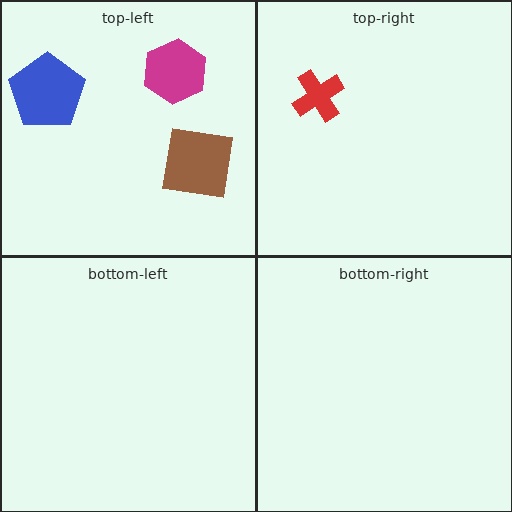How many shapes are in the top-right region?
1.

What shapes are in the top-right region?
The red cross.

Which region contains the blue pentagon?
The top-left region.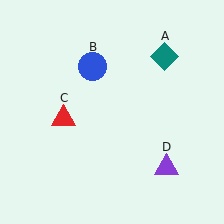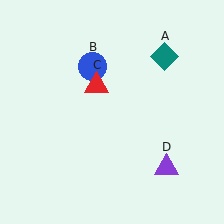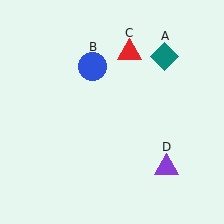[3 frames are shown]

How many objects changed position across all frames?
1 object changed position: red triangle (object C).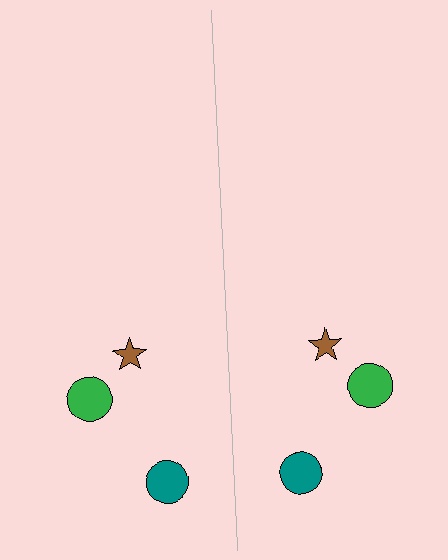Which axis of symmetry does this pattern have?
The pattern has a vertical axis of symmetry running through the center of the image.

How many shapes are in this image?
There are 6 shapes in this image.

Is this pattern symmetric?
Yes, this pattern has bilateral (reflection) symmetry.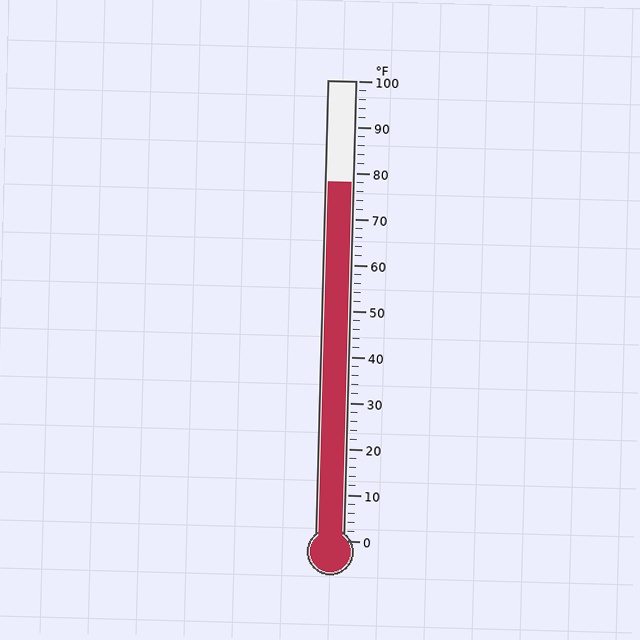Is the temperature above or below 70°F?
The temperature is above 70°F.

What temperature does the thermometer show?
The thermometer shows approximately 78°F.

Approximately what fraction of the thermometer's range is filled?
The thermometer is filled to approximately 80% of its range.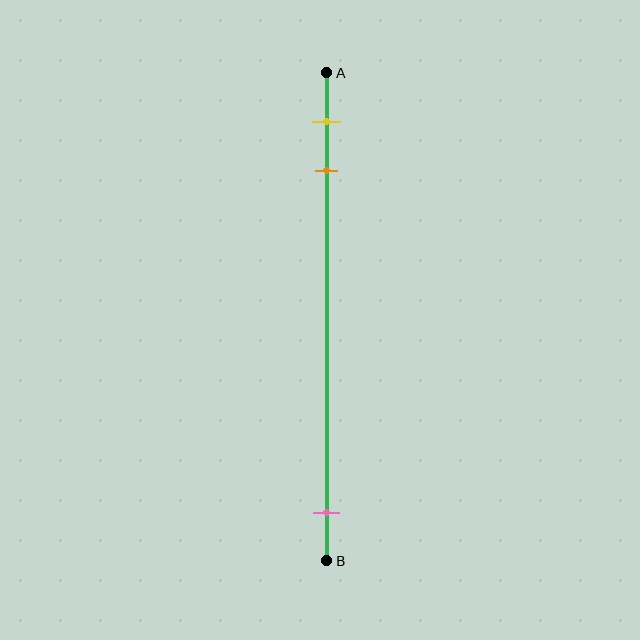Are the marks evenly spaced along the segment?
No, the marks are not evenly spaced.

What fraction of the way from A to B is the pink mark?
The pink mark is approximately 90% (0.9) of the way from A to B.